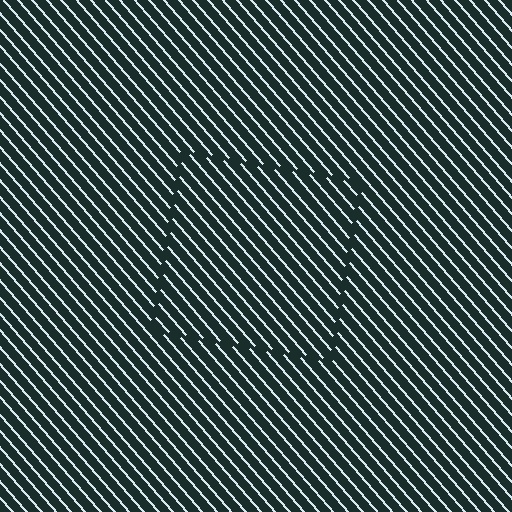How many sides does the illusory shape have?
4 sides — the line-ends trace a square.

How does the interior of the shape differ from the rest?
The interior of the shape contains the same grating, shifted by half a period — the contour is defined by the phase discontinuity where line-ends from the inner and outer gratings abut.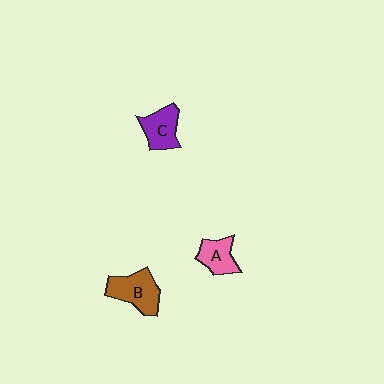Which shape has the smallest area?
Shape A (pink).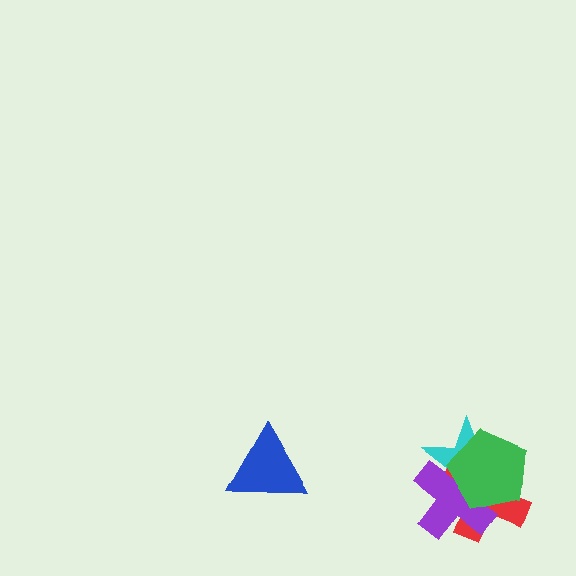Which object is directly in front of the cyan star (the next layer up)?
The red cross is directly in front of the cyan star.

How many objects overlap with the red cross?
3 objects overlap with the red cross.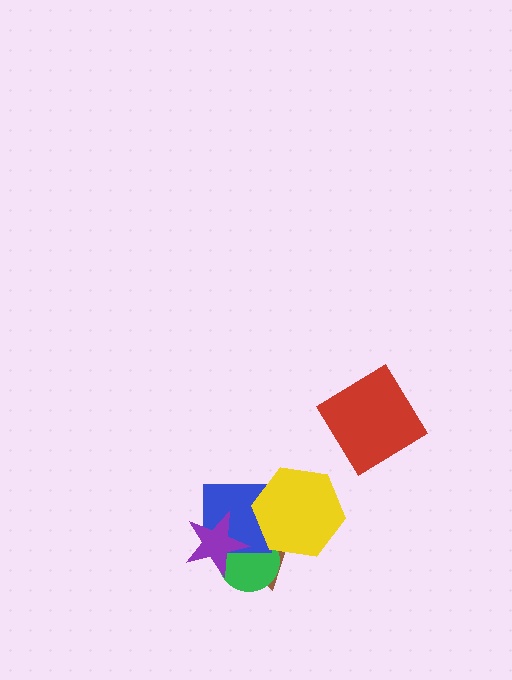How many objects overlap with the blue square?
4 objects overlap with the blue square.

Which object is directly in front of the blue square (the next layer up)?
The purple star is directly in front of the blue square.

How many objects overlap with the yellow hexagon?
3 objects overlap with the yellow hexagon.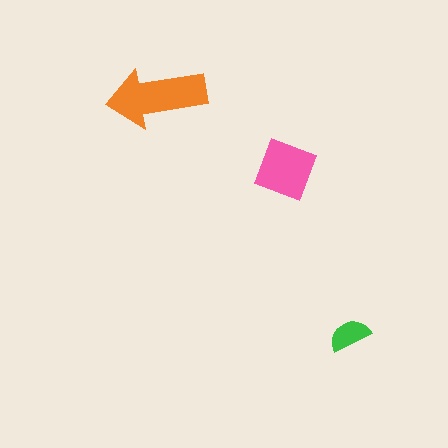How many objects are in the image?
There are 3 objects in the image.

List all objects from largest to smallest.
The orange arrow, the pink diamond, the green semicircle.